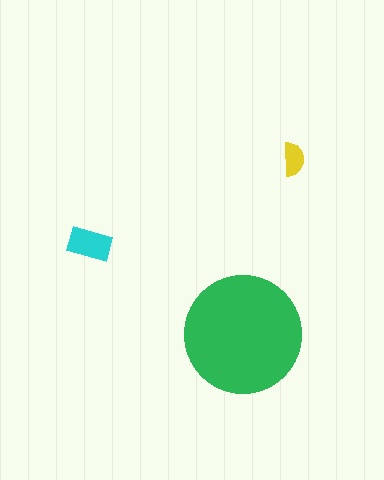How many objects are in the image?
There are 3 objects in the image.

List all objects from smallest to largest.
The yellow semicircle, the cyan rectangle, the green circle.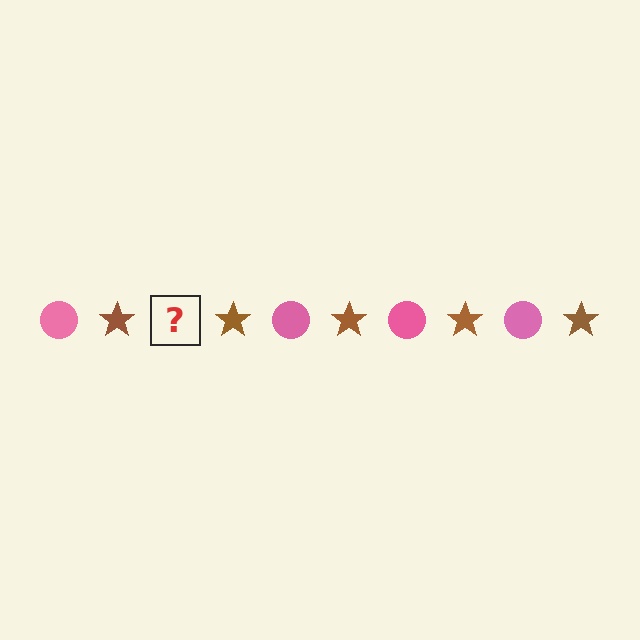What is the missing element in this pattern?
The missing element is a pink circle.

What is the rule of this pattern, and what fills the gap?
The rule is that the pattern alternates between pink circle and brown star. The gap should be filled with a pink circle.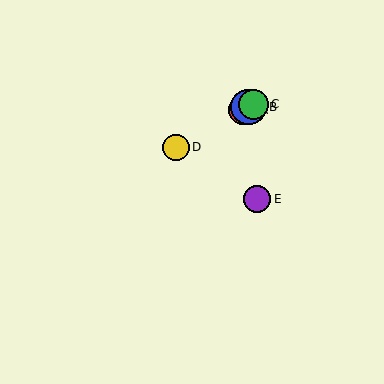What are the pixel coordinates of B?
Object B is at (248, 107).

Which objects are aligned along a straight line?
Objects A, B, C, D are aligned along a straight line.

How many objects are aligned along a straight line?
4 objects (A, B, C, D) are aligned along a straight line.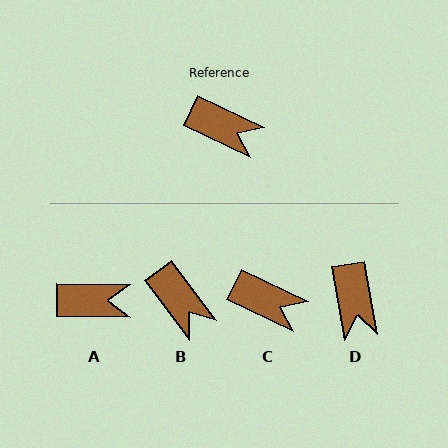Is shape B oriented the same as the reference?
No, it is off by about 27 degrees.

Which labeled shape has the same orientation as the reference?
C.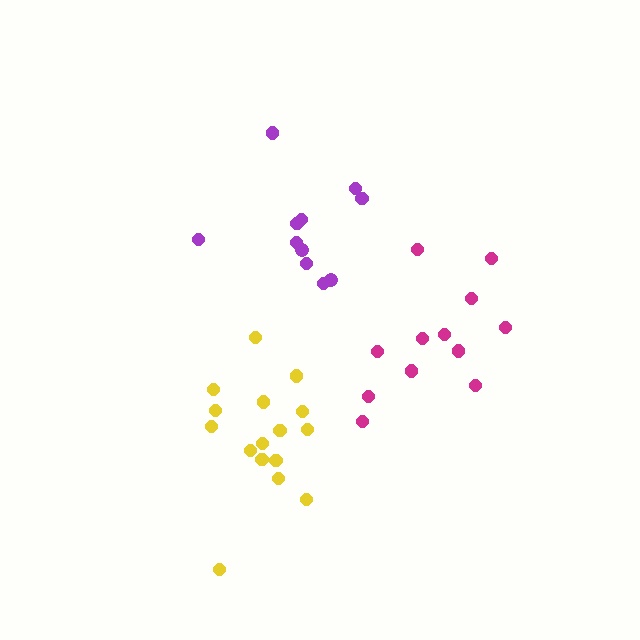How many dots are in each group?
Group 1: 12 dots, Group 2: 11 dots, Group 3: 16 dots (39 total).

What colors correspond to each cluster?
The clusters are colored: magenta, purple, yellow.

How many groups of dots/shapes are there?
There are 3 groups.